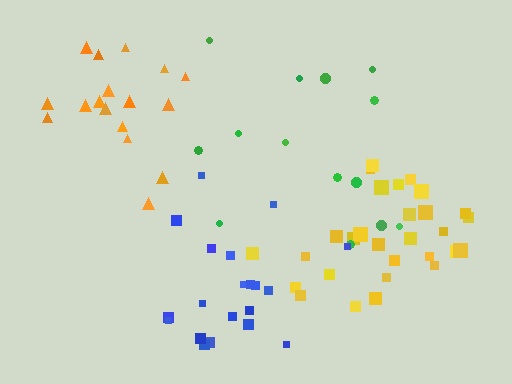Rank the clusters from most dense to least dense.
yellow, orange, blue, green.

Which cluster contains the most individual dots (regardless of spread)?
Yellow (29).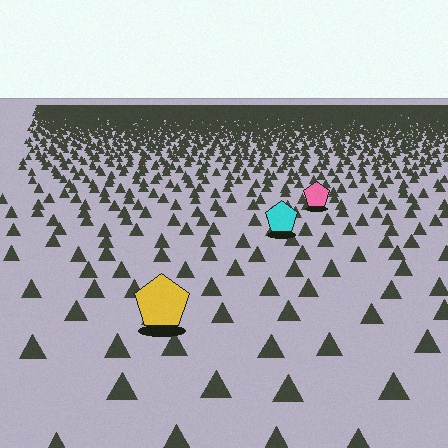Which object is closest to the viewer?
The yellow pentagon is closest. The texture marks near it are larger and more spread out.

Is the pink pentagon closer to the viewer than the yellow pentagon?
No. The yellow pentagon is closer — you can tell from the texture gradient: the ground texture is coarser near it.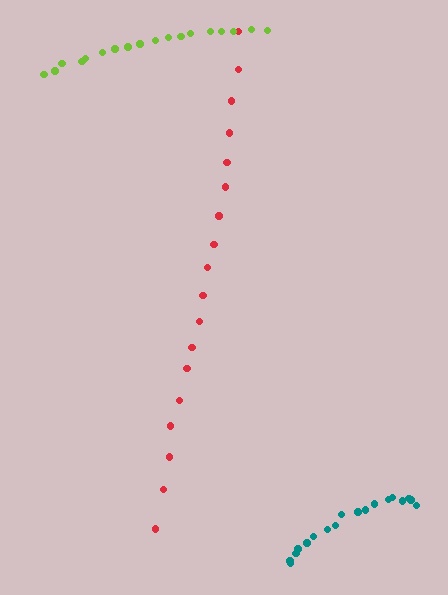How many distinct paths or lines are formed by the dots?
There are 3 distinct paths.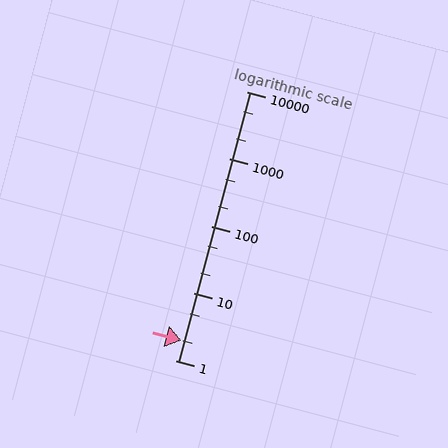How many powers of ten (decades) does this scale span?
The scale spans 4 decades, from 1 to 10000.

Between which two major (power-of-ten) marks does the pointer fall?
The pointer is between 1 and 10.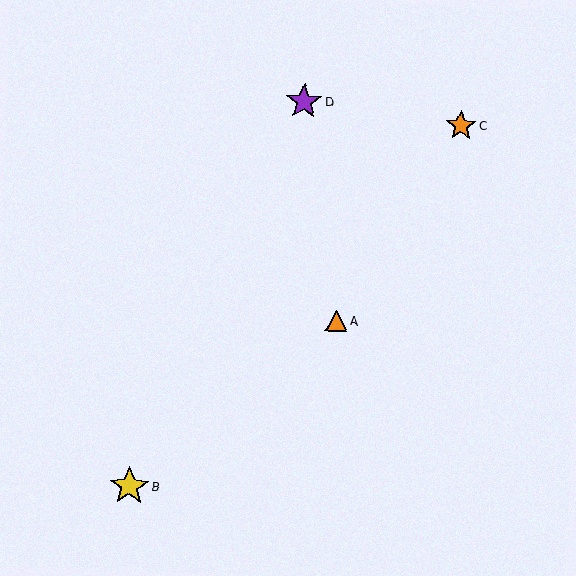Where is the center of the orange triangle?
The center of the orange triangle is at (336, 321).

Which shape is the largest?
The yellow star (labeled B) is the largest.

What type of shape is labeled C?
Shape C is an orange star.